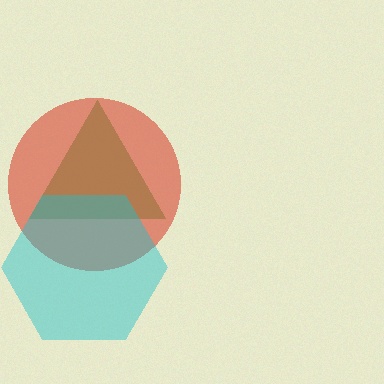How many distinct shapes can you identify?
There are 3 distinct shapes: a green triangle, a red circle, a cyan hexagon.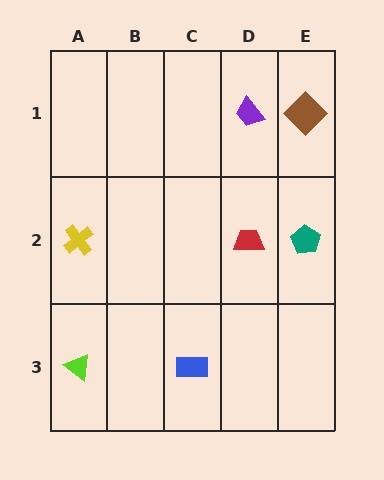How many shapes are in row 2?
3 shapes.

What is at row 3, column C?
A blue rectangle.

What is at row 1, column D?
A purple trapezoid.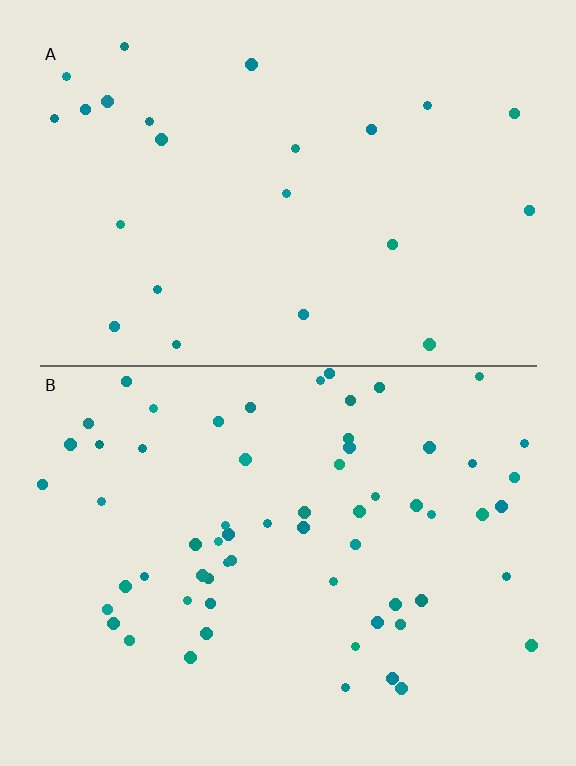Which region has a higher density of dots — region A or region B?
B (the bottom).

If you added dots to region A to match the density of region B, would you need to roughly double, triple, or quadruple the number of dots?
Approximately triple.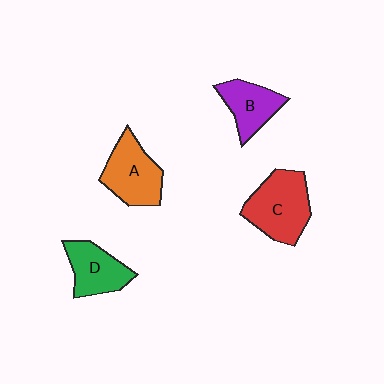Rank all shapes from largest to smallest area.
From largest to smallest: C (red), A (orange), D (green), B (purple).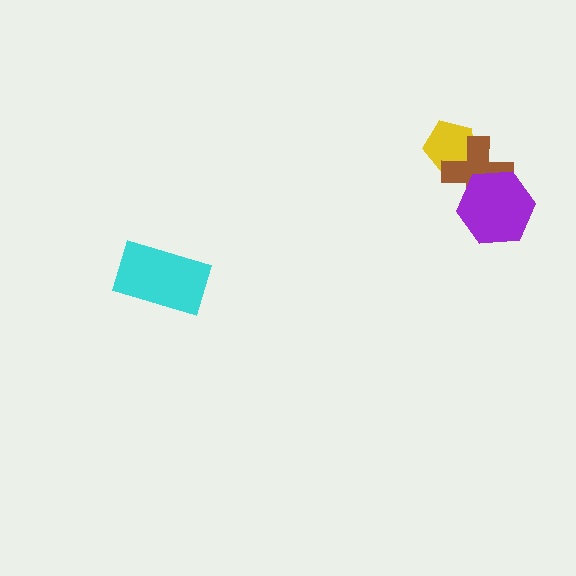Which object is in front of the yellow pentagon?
The brown cross is in front of the yellow pentagon.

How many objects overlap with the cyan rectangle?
0 objects overlap with the cyan rectangle.